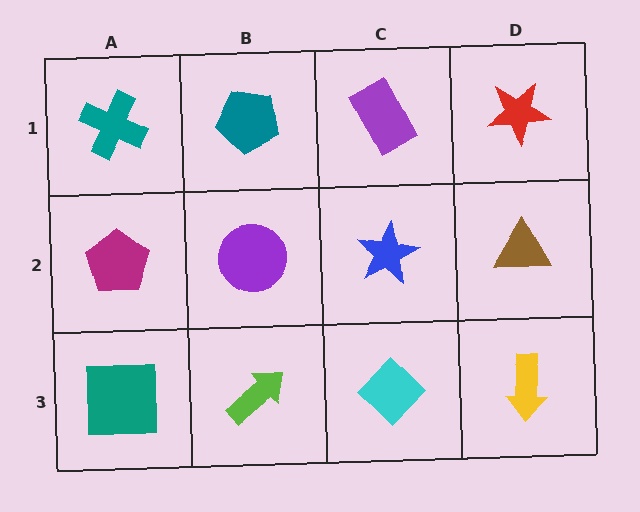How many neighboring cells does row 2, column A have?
3.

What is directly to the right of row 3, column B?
A cyan diamond.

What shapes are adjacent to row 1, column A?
A magenta pentagon (row 2, column A), a teal pentagon (row 1, column B).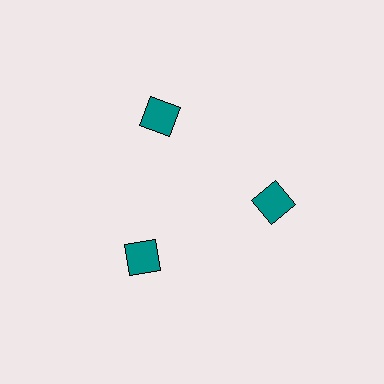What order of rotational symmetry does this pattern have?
This pattern has 3-fold rotational symmetry.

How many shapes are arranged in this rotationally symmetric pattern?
There are 3 shapes, arranged in 3 groups of 1.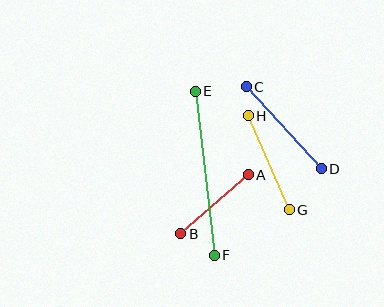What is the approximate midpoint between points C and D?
The midpoint is at approximately (284, 128) pixels.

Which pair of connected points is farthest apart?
Points E and F are farthest apart.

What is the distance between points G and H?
The distance is approximately 103 pixels.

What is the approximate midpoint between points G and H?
The midpoint is at approximately (269, 163) pixels.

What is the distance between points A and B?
The distance is approximately 90 pixels.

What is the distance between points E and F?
The distance is approximately 165 pixels.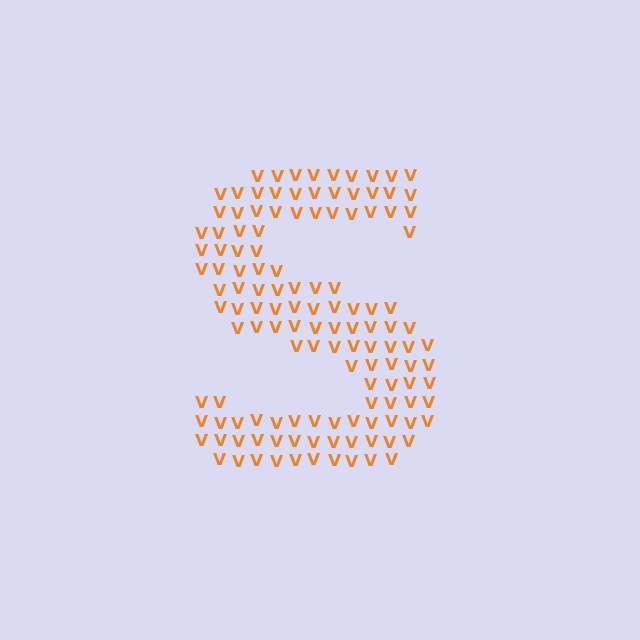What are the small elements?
The small elements are letter V's.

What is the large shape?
The large shape is the letter S.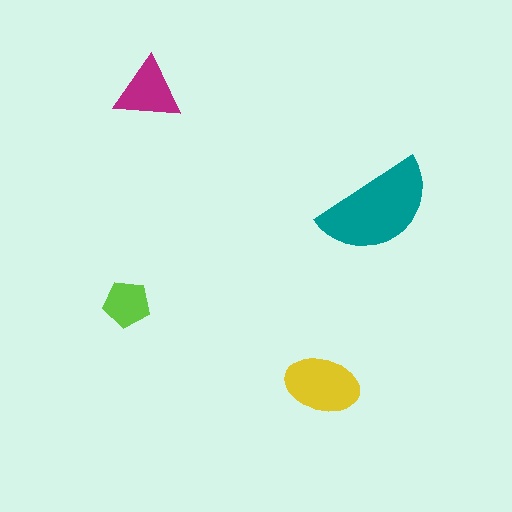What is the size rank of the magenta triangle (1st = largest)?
3rd.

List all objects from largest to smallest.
The teal semicircle, the yellow ellipse, the magenta triangle, the lime pentagon.